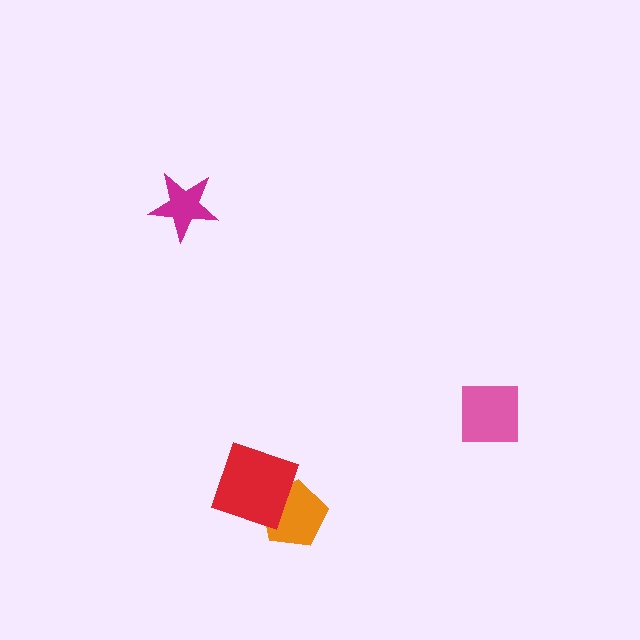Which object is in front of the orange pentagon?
The red square is in front of the orange pentagon.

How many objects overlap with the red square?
1 object overlaps with the red square.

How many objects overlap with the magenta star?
0 objects overlap with the magenta star.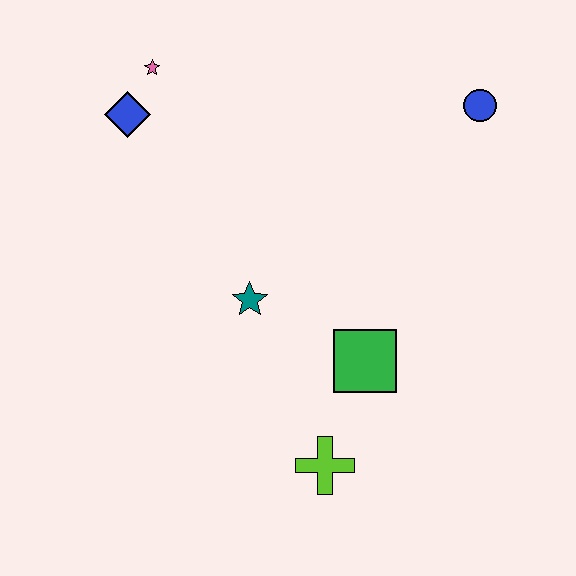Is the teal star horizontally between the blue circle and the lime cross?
No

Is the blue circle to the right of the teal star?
Yes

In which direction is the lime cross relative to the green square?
The lime cross is below the green square.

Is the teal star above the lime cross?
Yes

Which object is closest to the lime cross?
The green square is closest to the lime cross.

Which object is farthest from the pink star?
The lime cross is farthest from the pink star.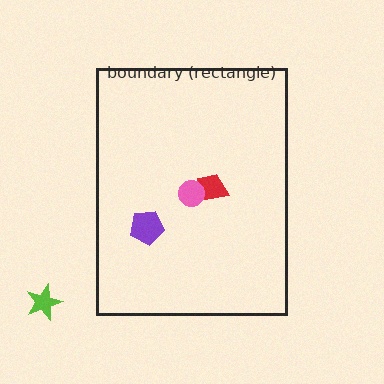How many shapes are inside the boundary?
3 inside, 1 outside.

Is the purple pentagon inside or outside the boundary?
Inside.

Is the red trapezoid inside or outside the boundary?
Inside.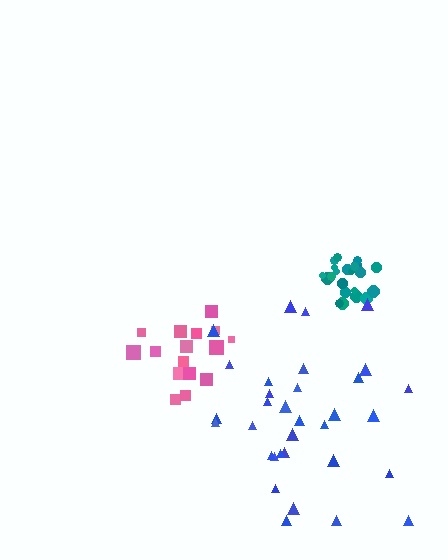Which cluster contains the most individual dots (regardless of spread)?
Blue (34).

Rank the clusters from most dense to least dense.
teal, pink, blue.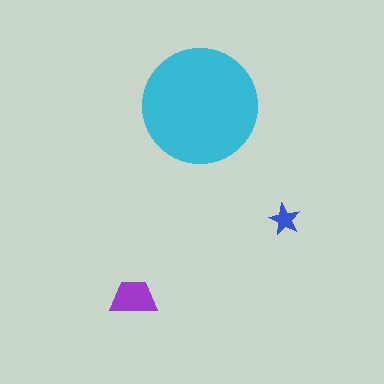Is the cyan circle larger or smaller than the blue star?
Larger.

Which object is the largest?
The cyan circle.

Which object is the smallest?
The blue star.